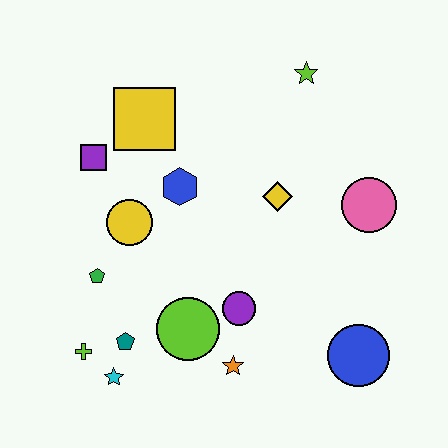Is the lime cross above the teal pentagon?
No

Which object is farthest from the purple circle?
The lime star is farthest from the purple circle.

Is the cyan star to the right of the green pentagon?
Yes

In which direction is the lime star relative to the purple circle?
The lime star is above the purple circle.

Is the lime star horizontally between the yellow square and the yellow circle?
No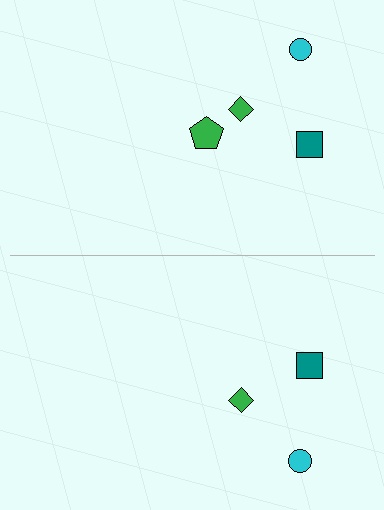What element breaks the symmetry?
A green pentagon is missing from the bottom side.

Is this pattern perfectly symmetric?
No, the pattern is not perfectly symmetric. A green pentagon is missing from the bottom side.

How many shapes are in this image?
There are 7 shapes in this image.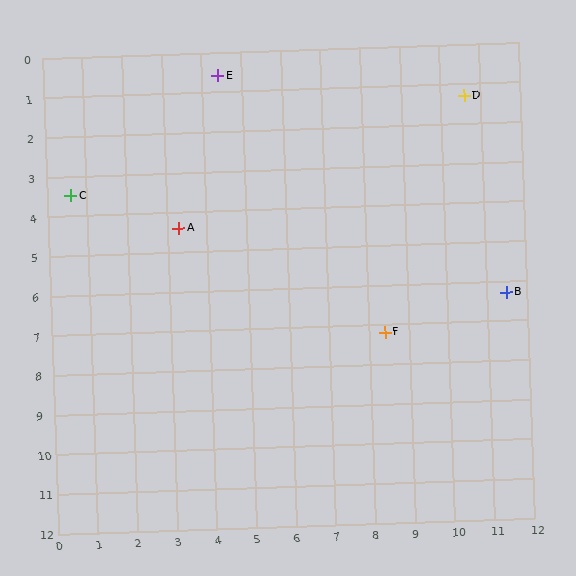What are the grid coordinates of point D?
Point D is at approximately (10.6, 1.3).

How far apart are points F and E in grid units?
Points F and E are about 7.7 grid units apart.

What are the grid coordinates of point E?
Point E is at approximately (4.4, 0.6).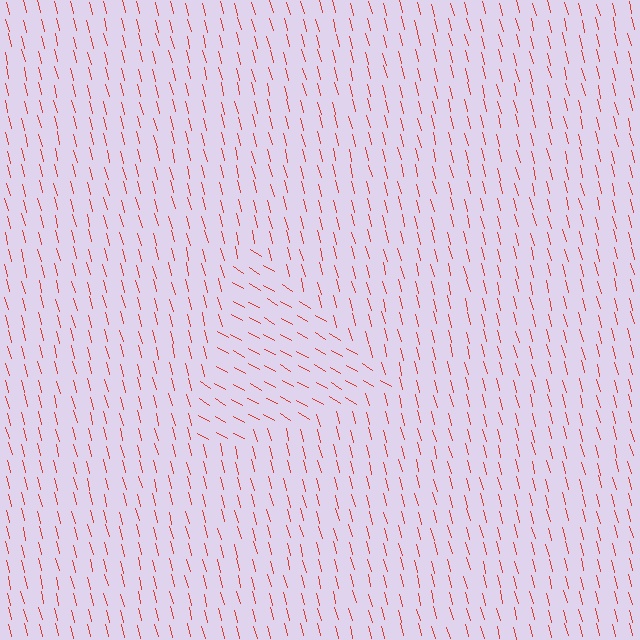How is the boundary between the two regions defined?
The boundary is defined purely by a change in line orientation (approximately 45 degrees difference). All lines are the same color and thickness.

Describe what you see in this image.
The image is filled with small red line segments. A triangle region in the image has lines oriented differently from the surrounding lines, creating a visible texture boundary.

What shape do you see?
I see a triangle.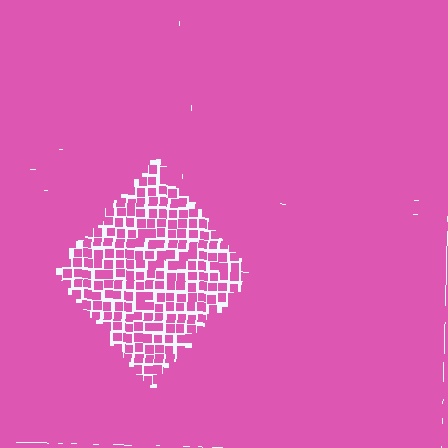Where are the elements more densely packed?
The elements are more densely packed outside the diamond boundary.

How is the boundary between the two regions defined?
The boundary is defined by a change in element density (approximately 2.2x ratio). All elements are the same color, size, and shape.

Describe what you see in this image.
The image contains small pink elements arranged at two different densities. A diamond-shaped region is visible where the elements are less densely packed than the surrounding area.